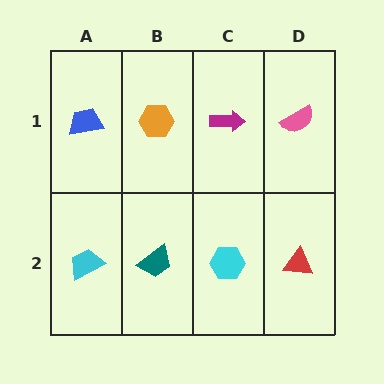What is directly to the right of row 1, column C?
A pink semicircle.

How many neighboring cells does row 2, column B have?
3.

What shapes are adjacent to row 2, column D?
A pink semicircle (row 1, column D), a cyan hexagon (row 2, column C).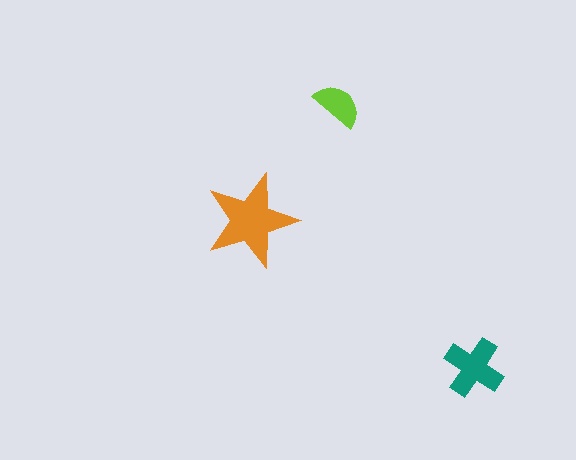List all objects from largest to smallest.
The orange star, the teal cross, the lime semicircle.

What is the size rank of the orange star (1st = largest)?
1st.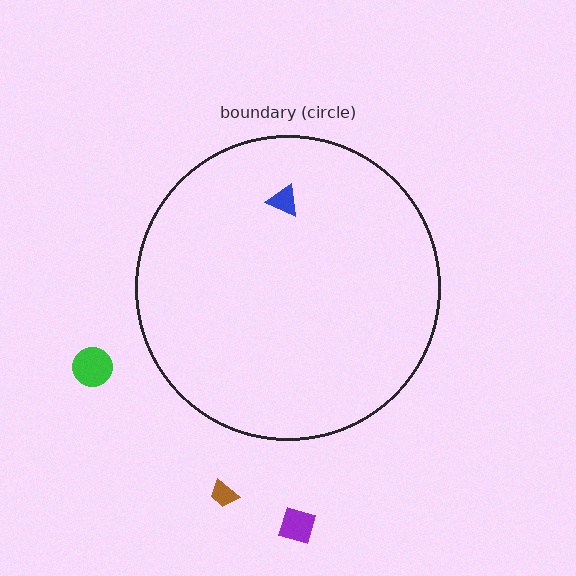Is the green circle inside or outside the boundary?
Outside.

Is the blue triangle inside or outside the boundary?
Inside.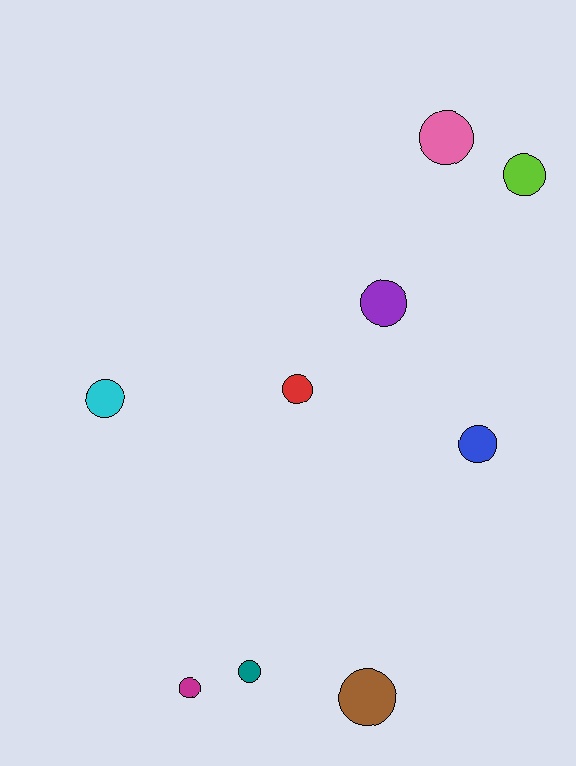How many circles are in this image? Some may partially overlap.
There are 9 circles.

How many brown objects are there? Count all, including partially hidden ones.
There is 1 brown object.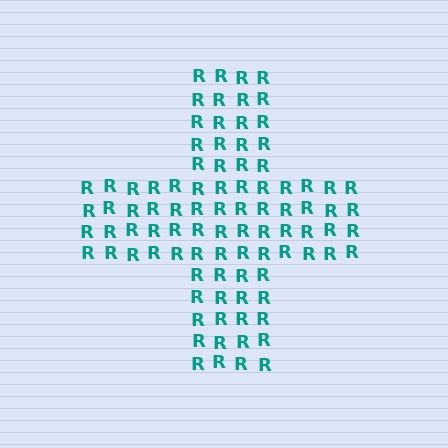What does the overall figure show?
The overall figure shows a cross.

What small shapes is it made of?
It is made of small letter R's.